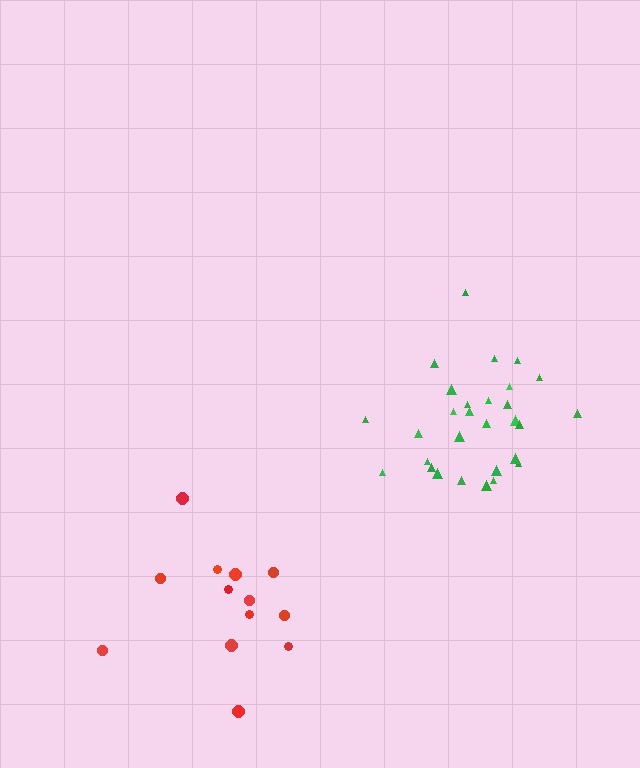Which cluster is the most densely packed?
Green.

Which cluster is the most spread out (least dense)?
Red.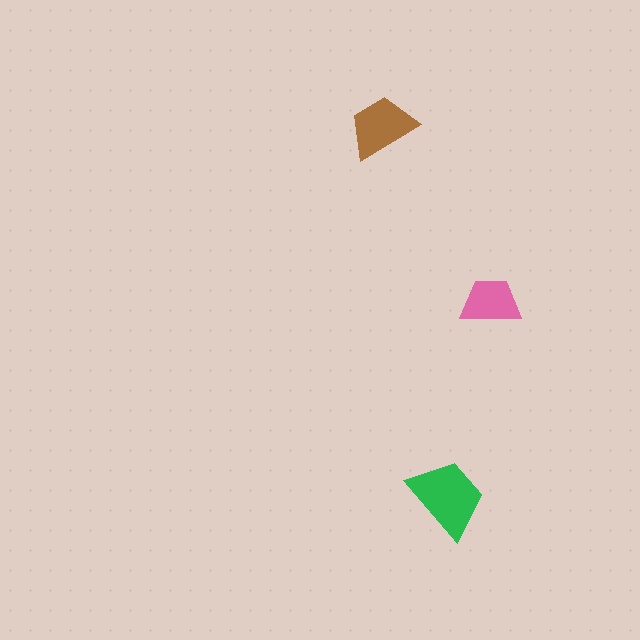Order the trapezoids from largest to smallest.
the green one, the brown one, the pink one.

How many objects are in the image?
There are 3 objects in the image.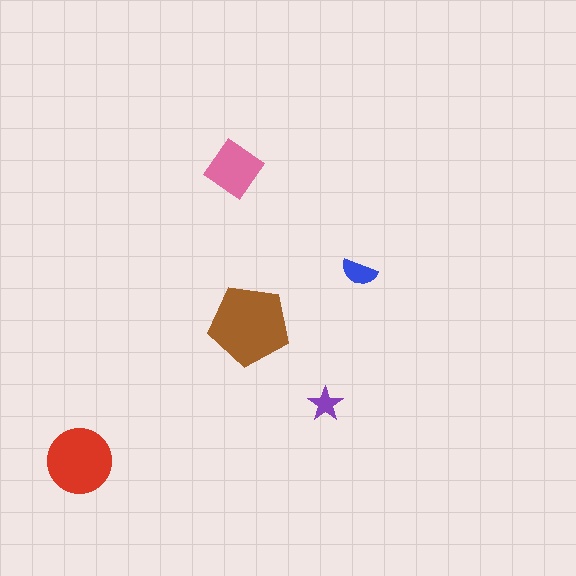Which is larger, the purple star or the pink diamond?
The pink diamond.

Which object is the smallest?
The purple star.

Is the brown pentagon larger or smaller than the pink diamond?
Larger.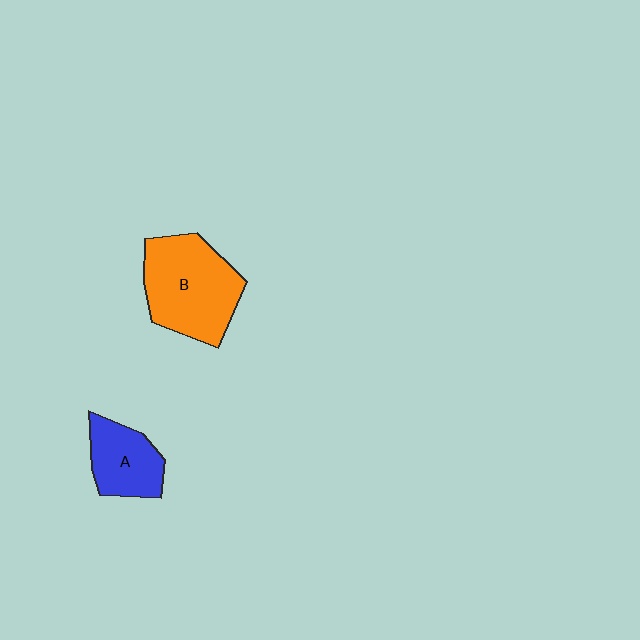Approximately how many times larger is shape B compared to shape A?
Approximately 1.7 times.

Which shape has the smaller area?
Shape A (blue).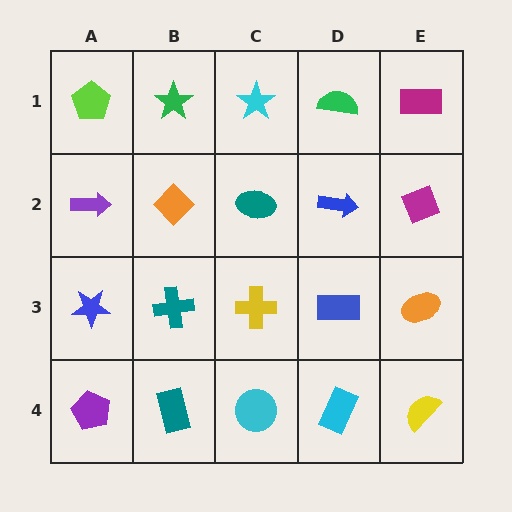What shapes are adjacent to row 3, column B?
An orange diamond (row 2, column B), a teal rectangle (row 4, column B), a blue star (row 3, column A), a yellow cross (row 3, column C).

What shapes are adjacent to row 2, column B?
A green star (row 1, column B), a teal cross (row 3, column B), a purple arrow (row 2, column A), a teal ellipse (row 2, column C).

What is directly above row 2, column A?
A lime pentagon.